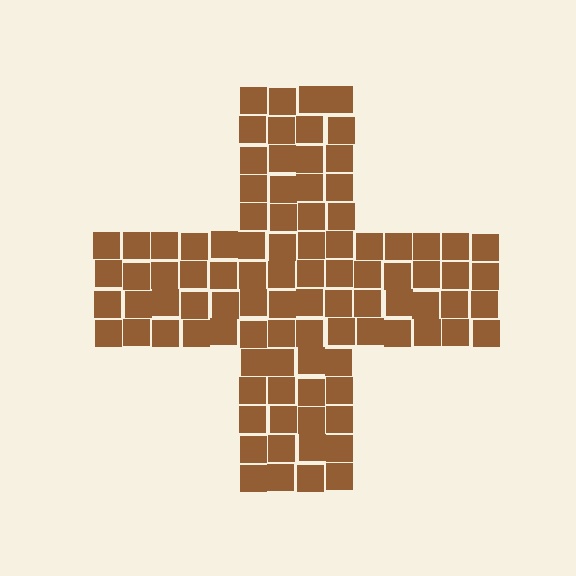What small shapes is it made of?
It is made of small squares.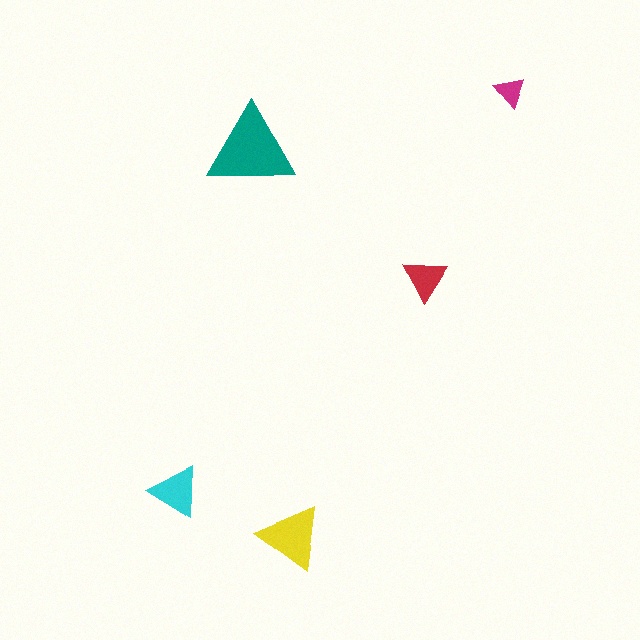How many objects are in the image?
There are 5 objects in the image.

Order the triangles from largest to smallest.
the teal one, the yellow one, the cyan one, the red one, the magenta one.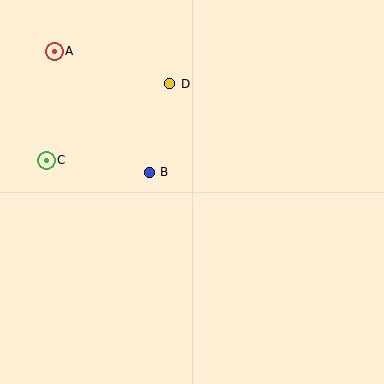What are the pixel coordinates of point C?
Point C is at (46, 160).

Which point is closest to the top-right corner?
Point D is closest to the top-right corner.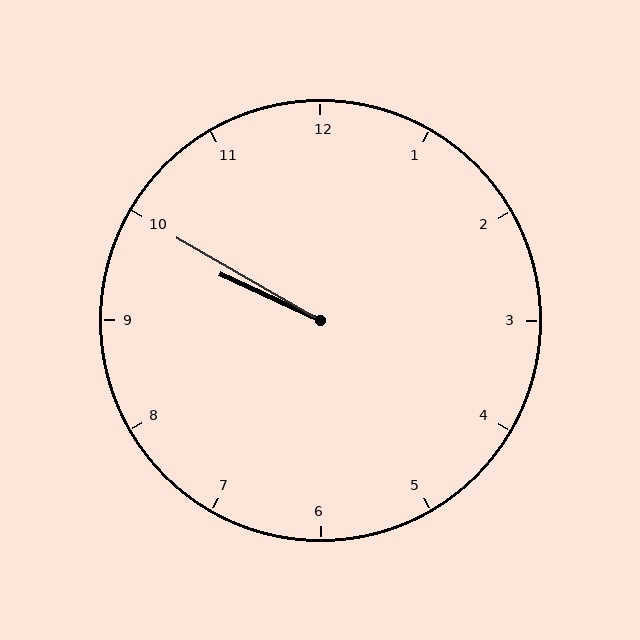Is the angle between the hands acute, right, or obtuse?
It is acute.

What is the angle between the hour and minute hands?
Approximately 5 degrees.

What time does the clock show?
9:50.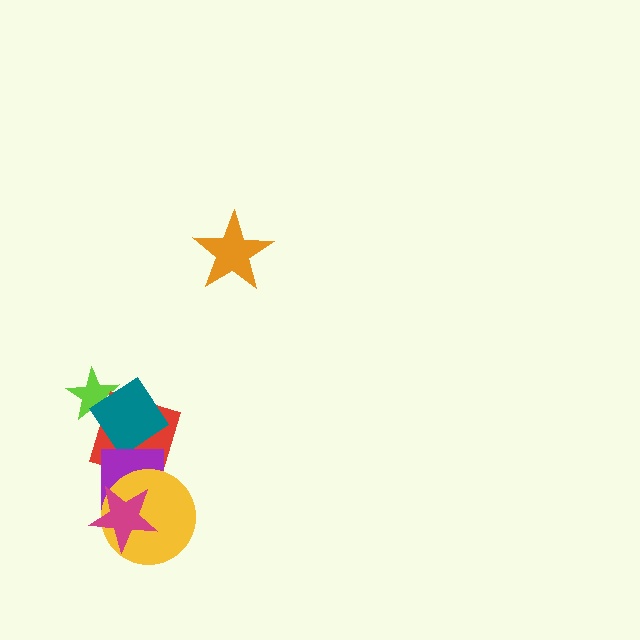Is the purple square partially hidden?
Yes, it is partially covered by another shape.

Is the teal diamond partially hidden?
Yes, it is partially covered by another shape.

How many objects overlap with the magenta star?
2 objects overlap with the magenta star.